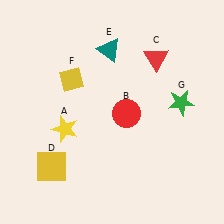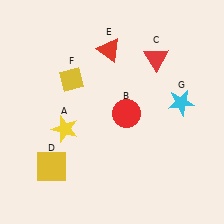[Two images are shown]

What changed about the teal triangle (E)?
In Image 1, E is teal. In Image 2, it changed to red.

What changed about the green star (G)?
In Image 1, G is green. In Image 2, it changed to cyan.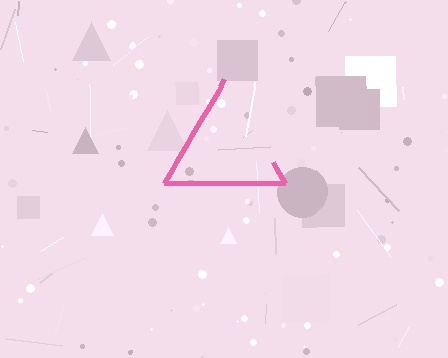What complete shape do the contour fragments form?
The contour fragments form a triangle.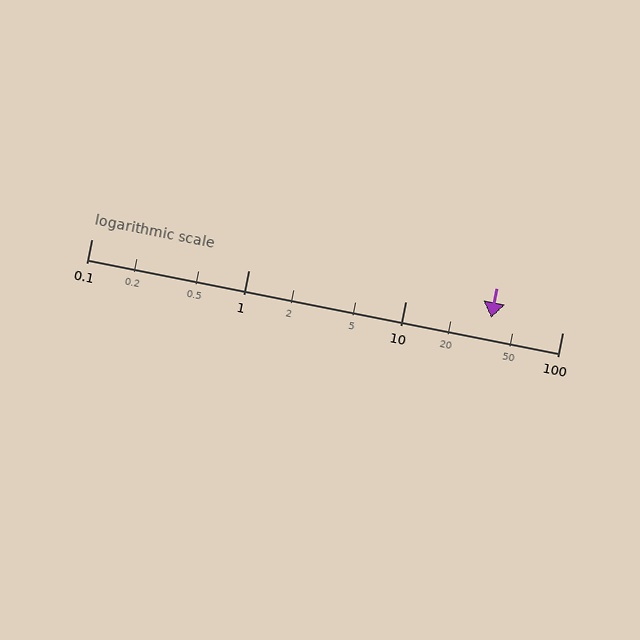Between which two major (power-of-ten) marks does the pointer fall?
The pointer is between 10 and 100.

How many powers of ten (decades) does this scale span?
The scale spans 3 decades, from 0.1 to 100.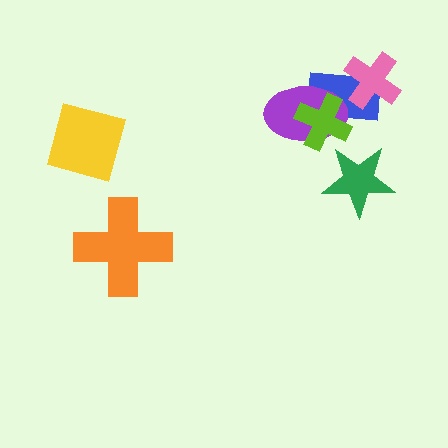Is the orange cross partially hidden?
No, no other shape covers it.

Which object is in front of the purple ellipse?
The lime cross is in front of the purple ellipse.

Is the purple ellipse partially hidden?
Yes, it is partially covered by another shape.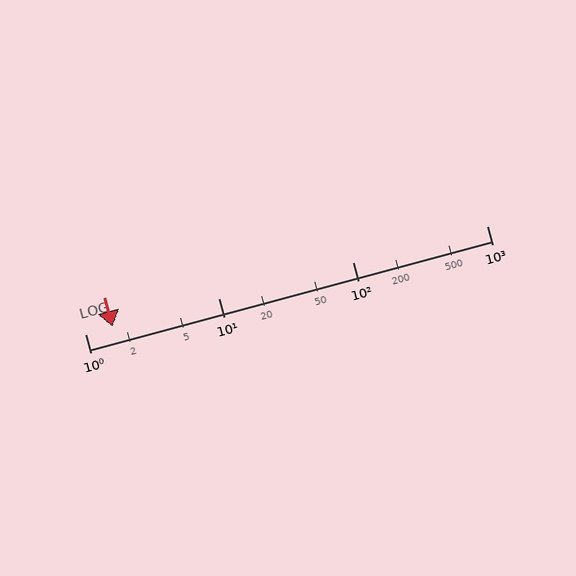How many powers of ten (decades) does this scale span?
The scale spans 3 decades, from 1 to 1000.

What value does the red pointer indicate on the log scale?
The pointer indicates approximately 1.6.